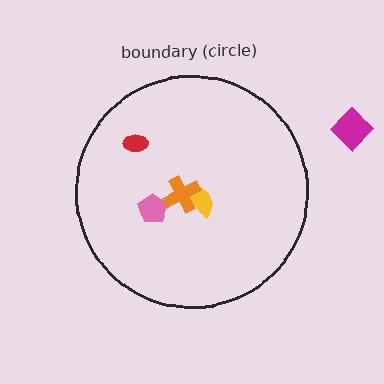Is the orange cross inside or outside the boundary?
Inside.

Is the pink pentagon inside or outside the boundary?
Inside.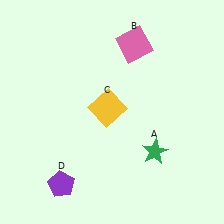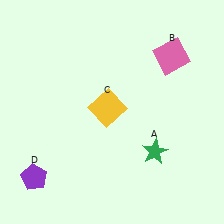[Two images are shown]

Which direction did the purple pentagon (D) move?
The purple pentagon (D) moved left.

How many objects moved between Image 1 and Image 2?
2 objects moved between the two images.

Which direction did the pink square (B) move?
The pink square (B) moved right.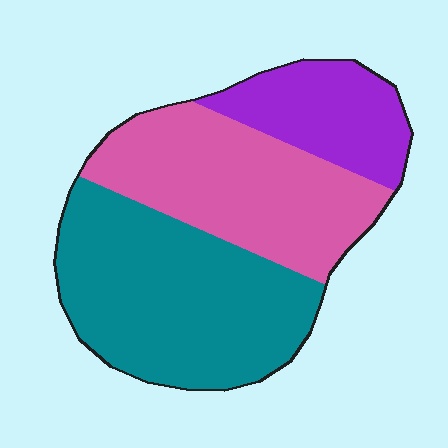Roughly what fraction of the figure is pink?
Pink takes up about three eighths (3/8) of the figure.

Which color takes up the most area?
Teal, at roughly 45%.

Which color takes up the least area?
Purple, at roughly 20%.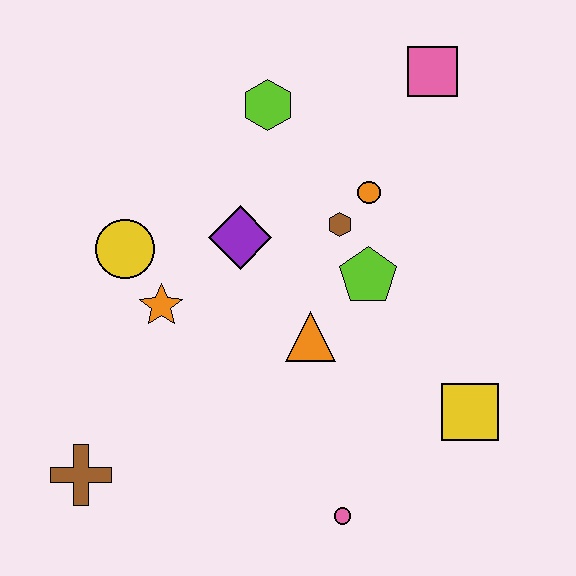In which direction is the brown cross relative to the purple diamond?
The brown cross is below the purple diamond.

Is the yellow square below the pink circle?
No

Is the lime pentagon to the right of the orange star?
Yes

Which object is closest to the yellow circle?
The orange star is closest to the yellow circle.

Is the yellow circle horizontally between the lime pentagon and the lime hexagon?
No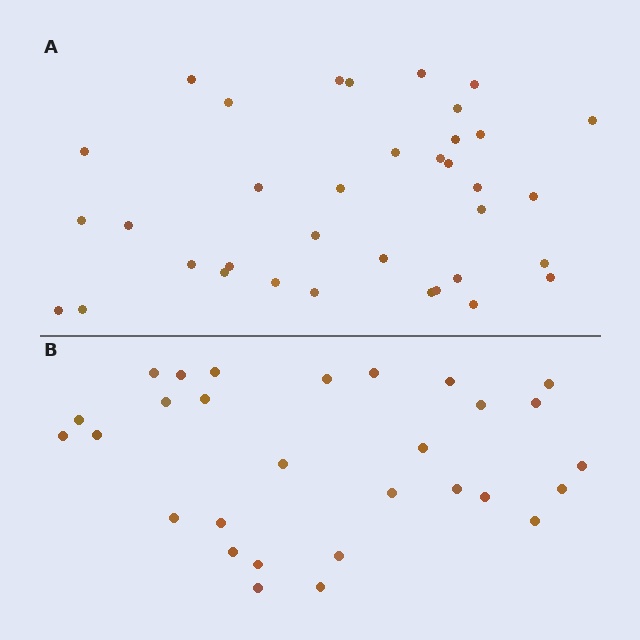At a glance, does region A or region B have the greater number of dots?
Region A (the top region) has more dots.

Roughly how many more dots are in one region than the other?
Region A has roughly 8 or so more dots than region B.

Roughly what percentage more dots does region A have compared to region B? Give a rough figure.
About 25% more.